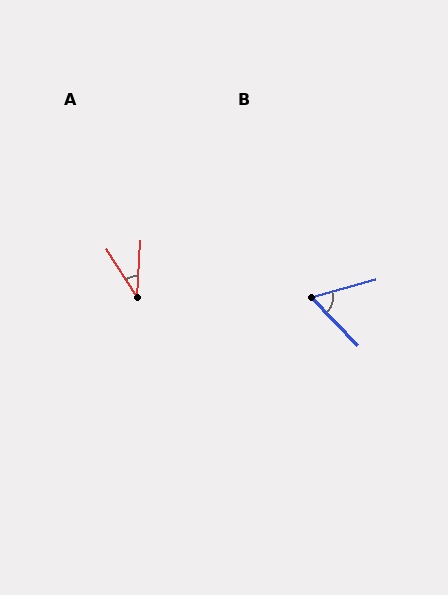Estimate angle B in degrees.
Approximately 61 degrees.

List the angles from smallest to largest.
A (36°), B (61°).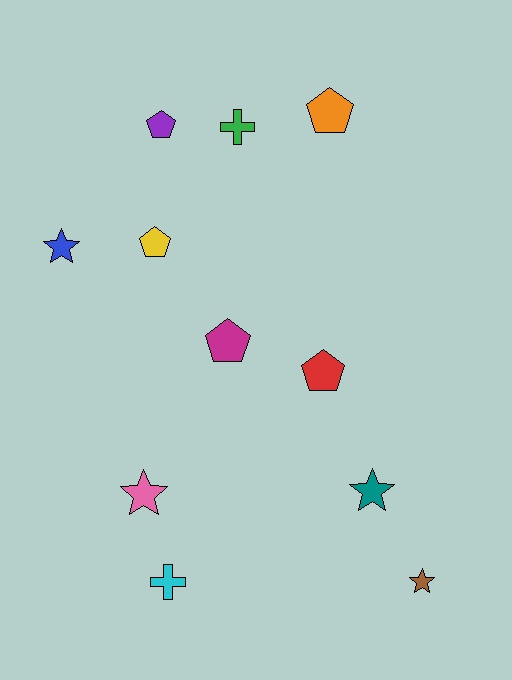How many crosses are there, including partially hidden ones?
There are 2 crosses.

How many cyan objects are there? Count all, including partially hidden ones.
There is 1 cyan object.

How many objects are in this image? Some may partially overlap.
There are 11 objects.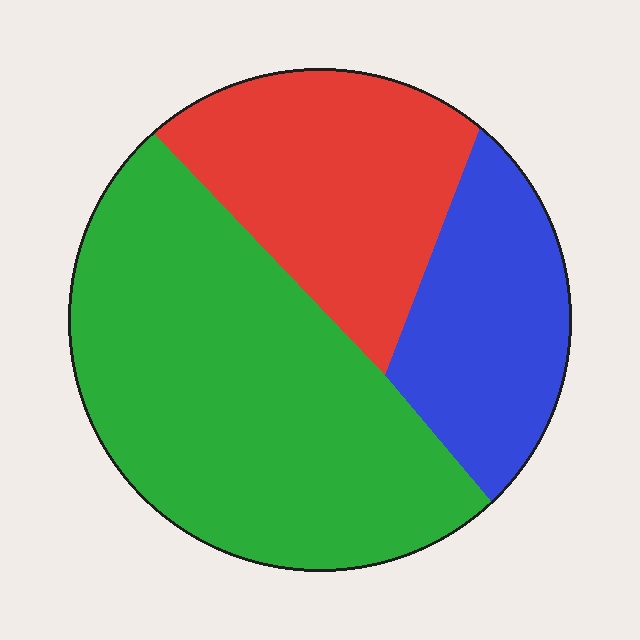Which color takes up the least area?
Blue, at roughly 20%.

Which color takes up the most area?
Green, at roughly 50%.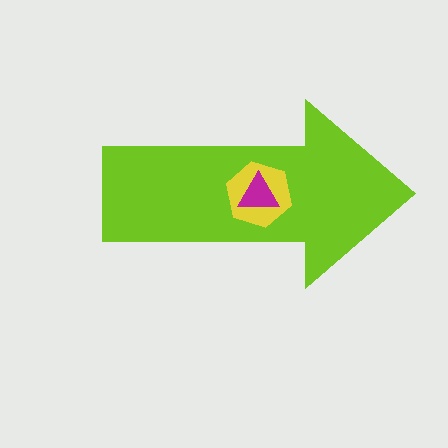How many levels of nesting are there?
3.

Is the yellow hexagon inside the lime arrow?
Yes.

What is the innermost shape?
The magenta triangle.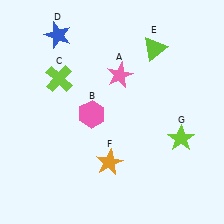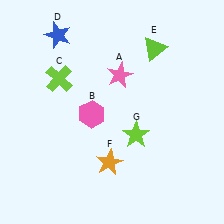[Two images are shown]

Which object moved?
The lime star (G) moved left.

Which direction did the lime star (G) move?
The lime star (G) moved left.